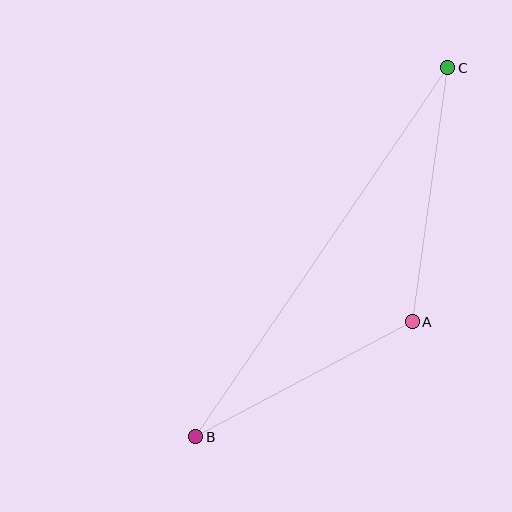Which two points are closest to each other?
Points A and B are closest to each other.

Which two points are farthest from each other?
Points B and C are farthest from each other.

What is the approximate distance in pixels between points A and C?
The distance between A and C is approximately 257 pixels.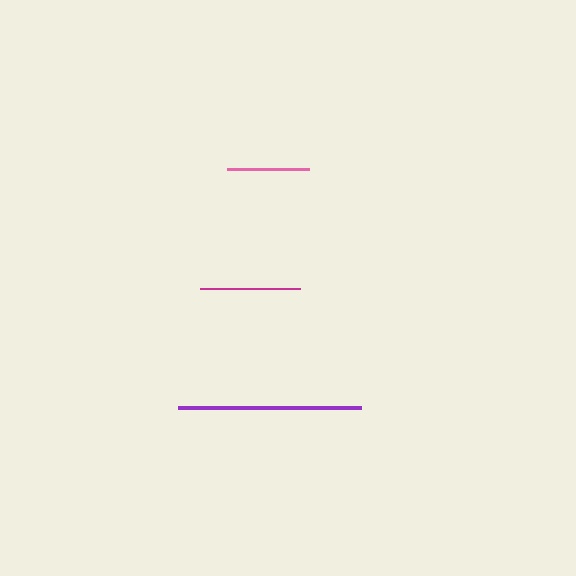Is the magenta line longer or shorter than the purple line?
The purple line is longer than the magenta line.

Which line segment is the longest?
The purple line is the longest at approximately 183 pixels.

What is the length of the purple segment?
The purple segment is approximately 183 pixels long.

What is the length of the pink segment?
The pink segment is approximately 82 pixels long.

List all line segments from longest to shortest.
From longest to shortest: purple, magenta, pink.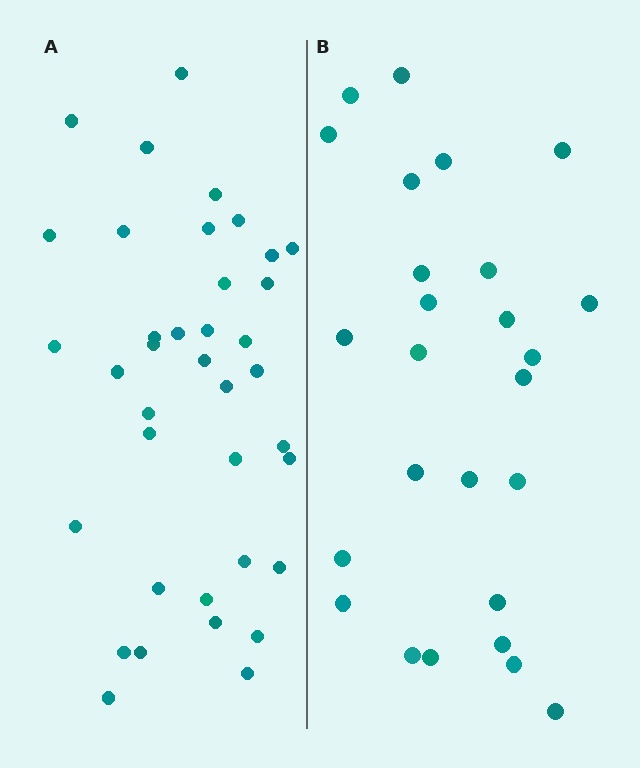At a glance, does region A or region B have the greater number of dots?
Region A (the left region) has more dots.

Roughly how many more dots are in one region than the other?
Region A has roughly 12 or so more dots than region B.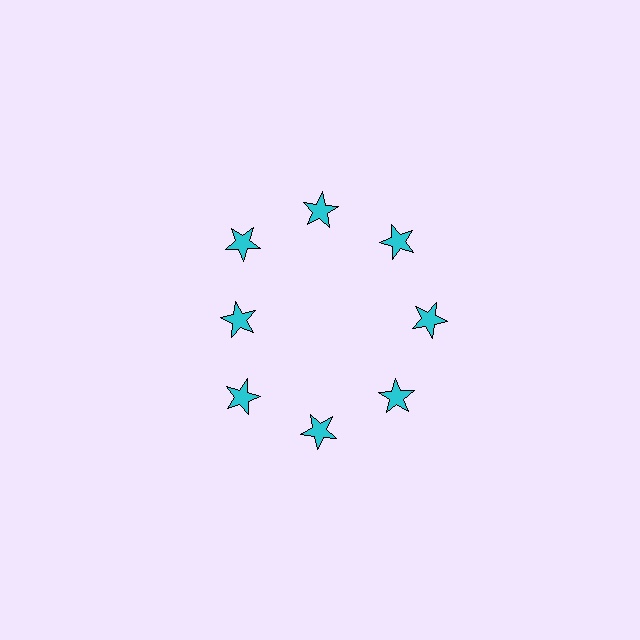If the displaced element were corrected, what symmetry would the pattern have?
It would have 8-fold rotational symmetry — the pattern would map onto itself every 45 degrees.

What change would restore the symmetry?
The symmetry would be restored by moving it outward, back onto the ring so that all 8 stars sit at equal angles and equal distance from the center.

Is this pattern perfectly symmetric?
No. The 8 cyan stars are arranged in a ring, but one element near the 9 o'clock position is pulled inward toward the center, breaking the 8-fold rotational symmetry.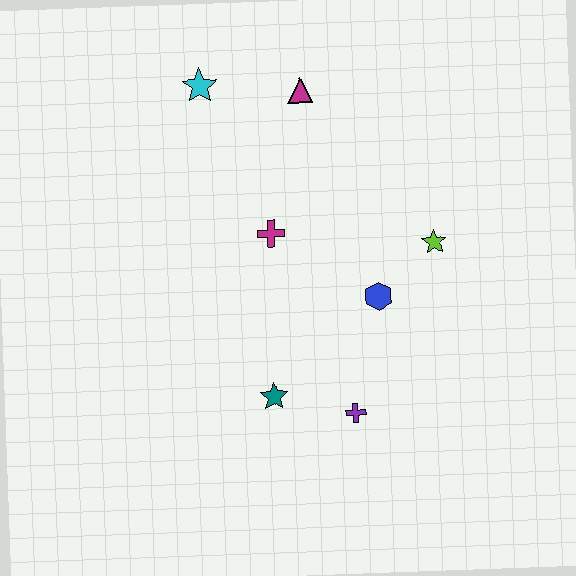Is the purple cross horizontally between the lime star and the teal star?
Yes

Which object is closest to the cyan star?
The magenta triangle is closest to the cyan star.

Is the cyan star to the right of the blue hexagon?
No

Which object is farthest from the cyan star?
The purple cross is farthest from the cyan star.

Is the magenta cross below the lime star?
No